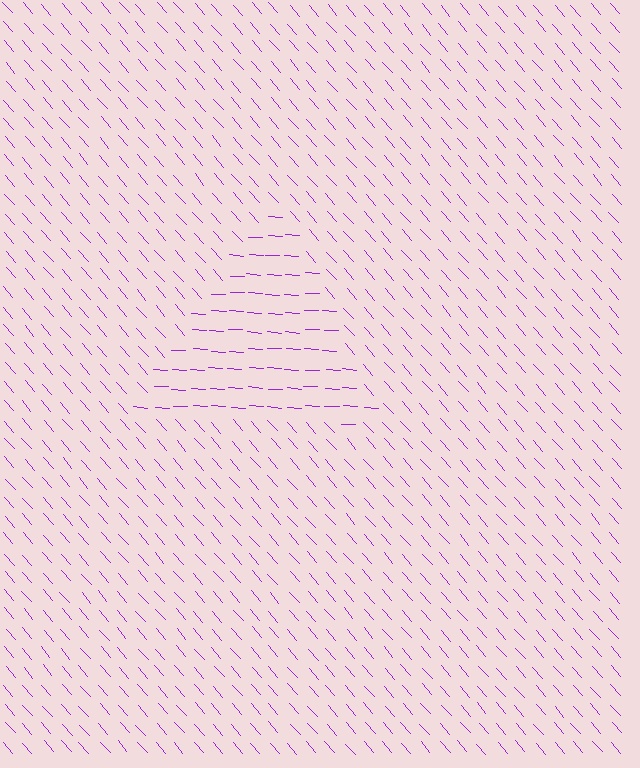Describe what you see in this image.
The image is filled with small purple line segments. A triangle region in the image has lines oriented differently from the surrounding lines, creating a visible texture boundary.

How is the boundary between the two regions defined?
The boundary is defined purely by a change in line orientation (approximately 45 degrees difference). All lines are the same color and thickness.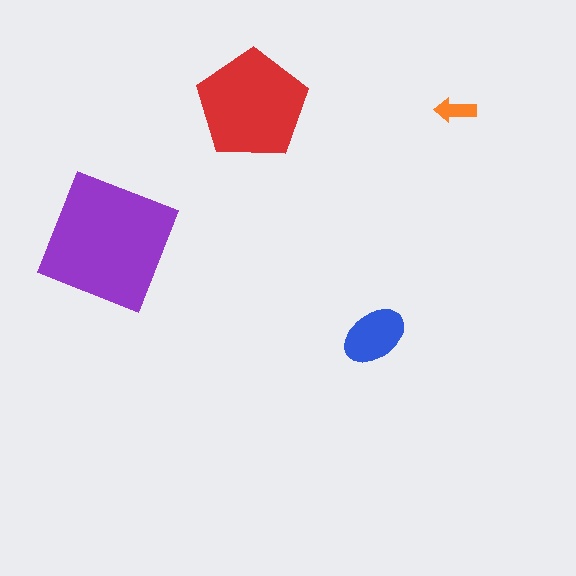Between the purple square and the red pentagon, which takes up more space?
The purple square.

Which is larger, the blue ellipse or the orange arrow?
The blue ellipse.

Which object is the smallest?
The orange arrow.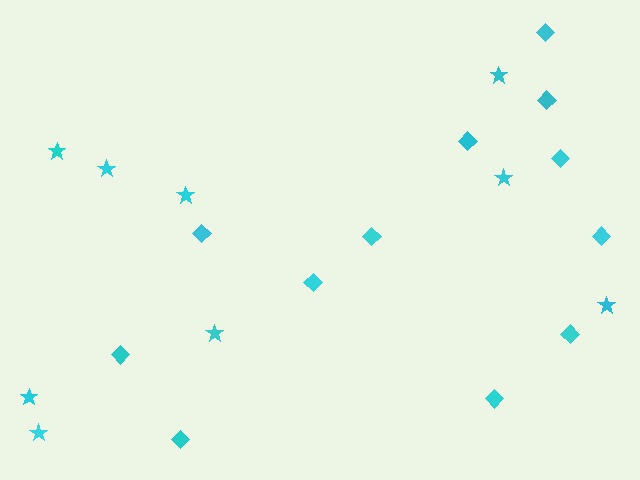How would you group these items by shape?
There are 2 groups: one group of stars (9) and one group of diamonds (12).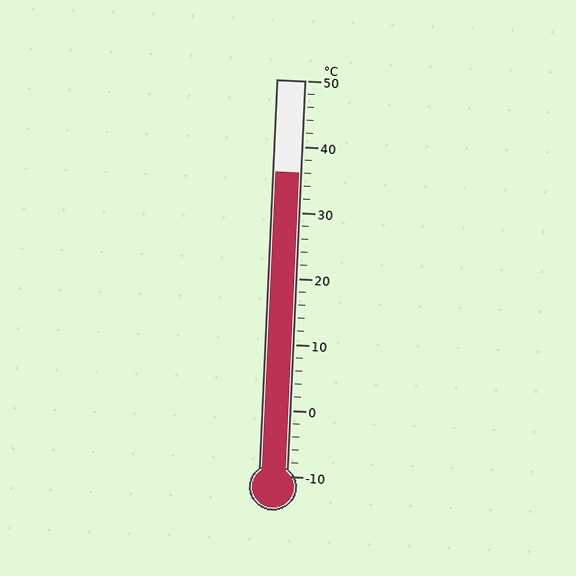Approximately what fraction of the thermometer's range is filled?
The thermometer is filled to approximately 75% of its range.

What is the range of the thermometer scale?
The thermometer scale ranges from -10°C to 50°C.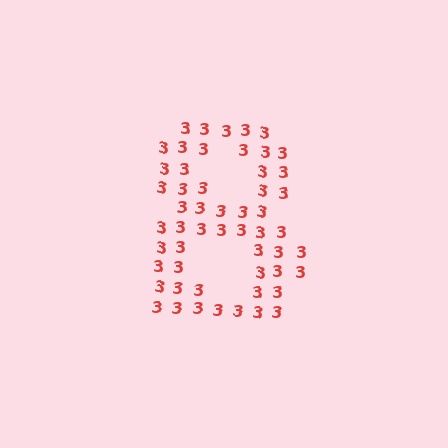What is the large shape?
The large shape is the digit 8.